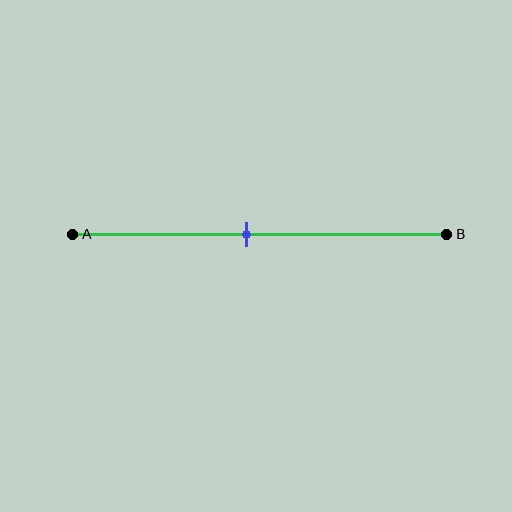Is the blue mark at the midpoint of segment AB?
No, the mark is at about 45% from A, not at the 50% midpoint.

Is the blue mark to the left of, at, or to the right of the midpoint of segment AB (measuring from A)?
The blue mark is to the left of the midpoint of segment AB.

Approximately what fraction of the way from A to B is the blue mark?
The blue mark is approximately 45% of the way from A to B.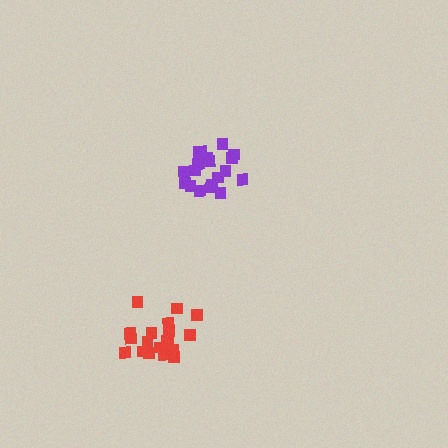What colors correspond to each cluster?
The clusters are colored: red, purple.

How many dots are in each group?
Group 1: 20 dots, Group 2: 19 dots (39 total).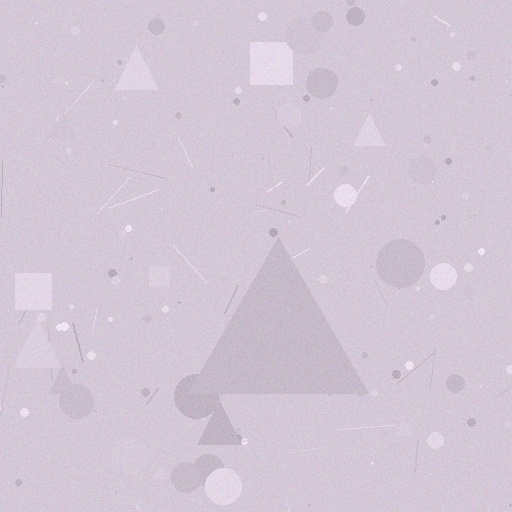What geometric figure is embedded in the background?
A triangle is embedded in the background.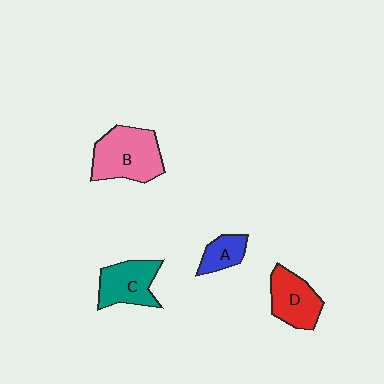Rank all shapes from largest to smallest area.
From largest to smallest: B (pink), C (teal), D (red), A (blue).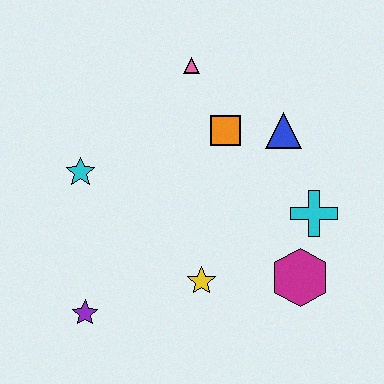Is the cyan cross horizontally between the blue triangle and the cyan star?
No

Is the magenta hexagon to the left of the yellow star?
No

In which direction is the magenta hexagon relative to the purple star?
The magenta hexagon is to the right of the purple star.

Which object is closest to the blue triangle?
The orange square is closest to the blue triangle.